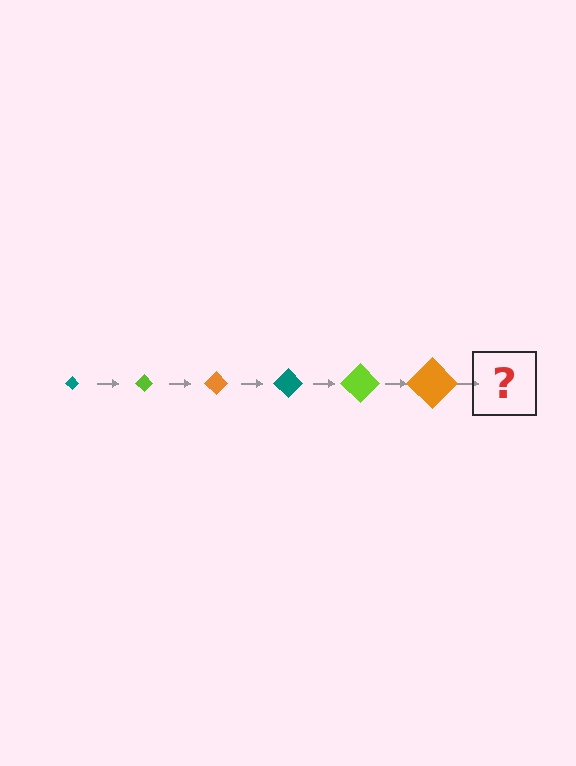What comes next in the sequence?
The next element should be a teal diamond, larger than the previous one.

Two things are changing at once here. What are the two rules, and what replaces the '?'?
The two rules are that the diamond grows larger each step and the color cycles through teal, lime, and orange. The '?' should be a teal diamond, larger than the previous one.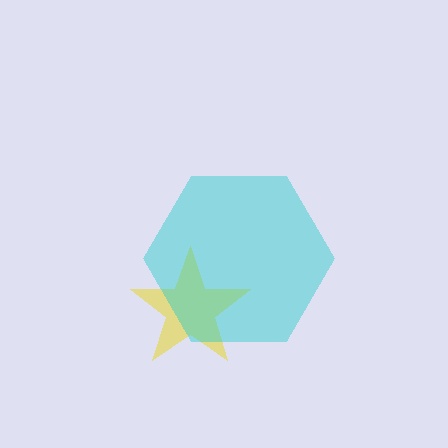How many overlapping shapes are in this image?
There are 2 overlapping shapes in the image.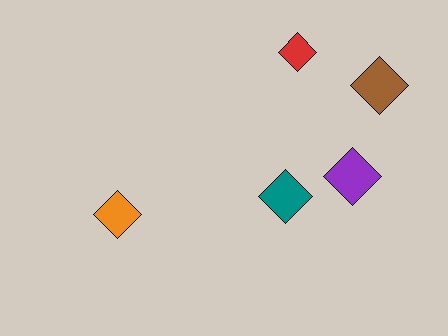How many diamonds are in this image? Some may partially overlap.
There are 5 diamonds.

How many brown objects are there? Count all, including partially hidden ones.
There is 1 brown object.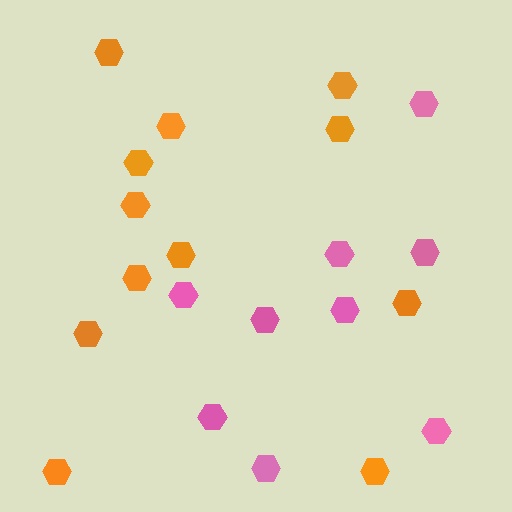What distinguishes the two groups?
There are 2 groups: one group of pink hexagons (9) and one group of orange hexagons (12).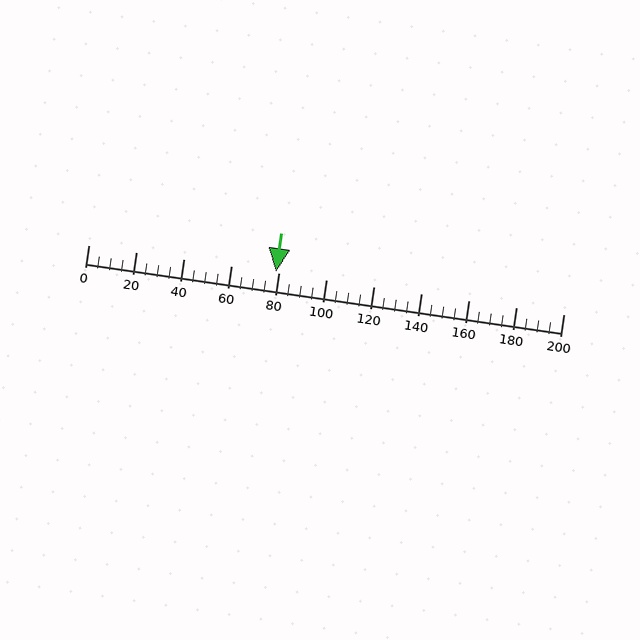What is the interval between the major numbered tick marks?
The major tick marks are spaced 20 units apart.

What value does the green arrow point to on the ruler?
The green arrow points to approximately 79.